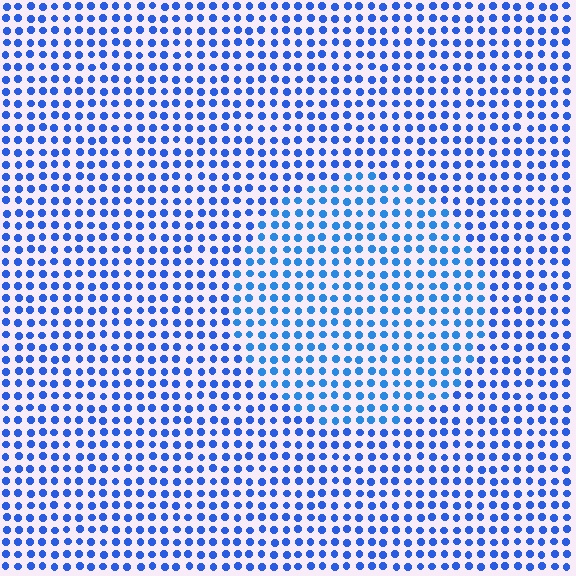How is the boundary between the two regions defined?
The boundary is defined purely by a slight shift in hue (about 15 degrees). Spacing, size, and orientation are identical on both sides.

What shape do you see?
I see a circle.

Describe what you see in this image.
The image is filled with small blue elements in a uniform arrangement. A circle-shaped region is visible where the elements are tinted to a slightly different hue, forming a subtle color boundary.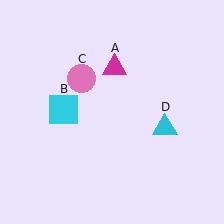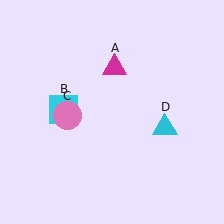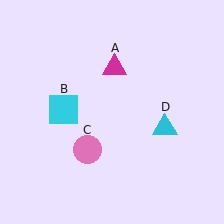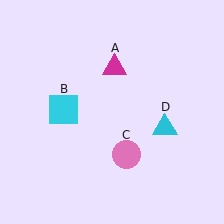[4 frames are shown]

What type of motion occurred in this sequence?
The pink circle (object C) rotated counterclockwise around the center of the scene.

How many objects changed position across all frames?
1 object changed position: pink circle (object C).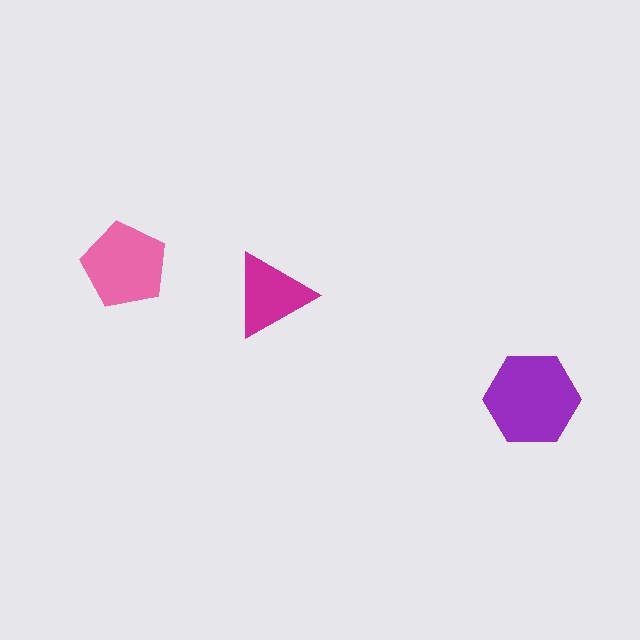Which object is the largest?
The purple hexagon.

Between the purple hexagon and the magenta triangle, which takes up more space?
The purple hexagon.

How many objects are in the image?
There are 3 objects in the image.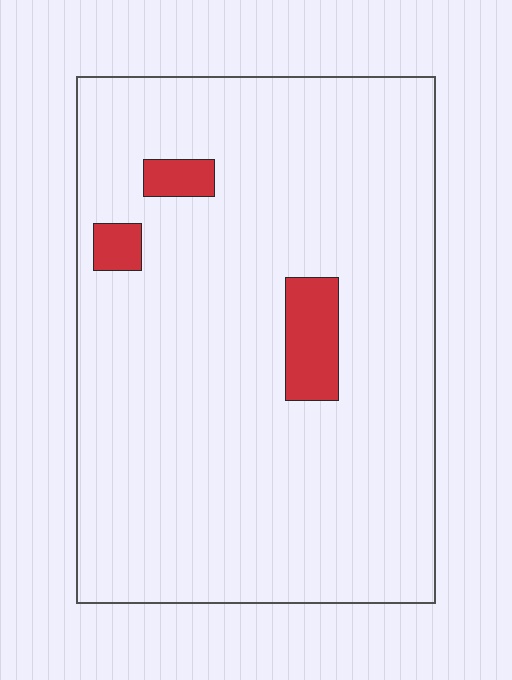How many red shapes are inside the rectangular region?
3.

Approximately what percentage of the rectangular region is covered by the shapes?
Approximately 5%.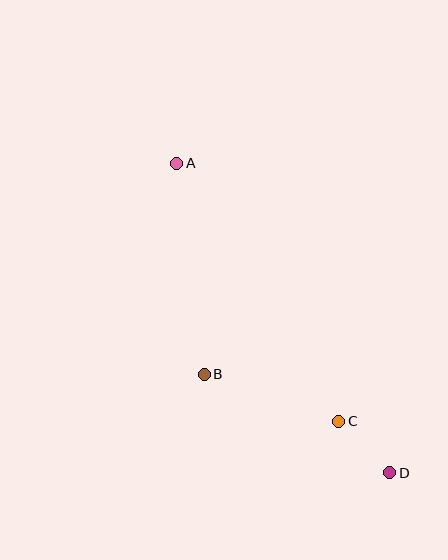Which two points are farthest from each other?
Points A and D are farthest from each other.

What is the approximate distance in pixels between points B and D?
The distance between B and D is approximately 211 pixels.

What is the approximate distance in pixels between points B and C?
The distance between B and C is approximately 143 pixels.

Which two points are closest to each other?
Points C and D are closest to each other.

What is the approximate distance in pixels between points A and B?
The distance between A and B is approximately 212 pixels.